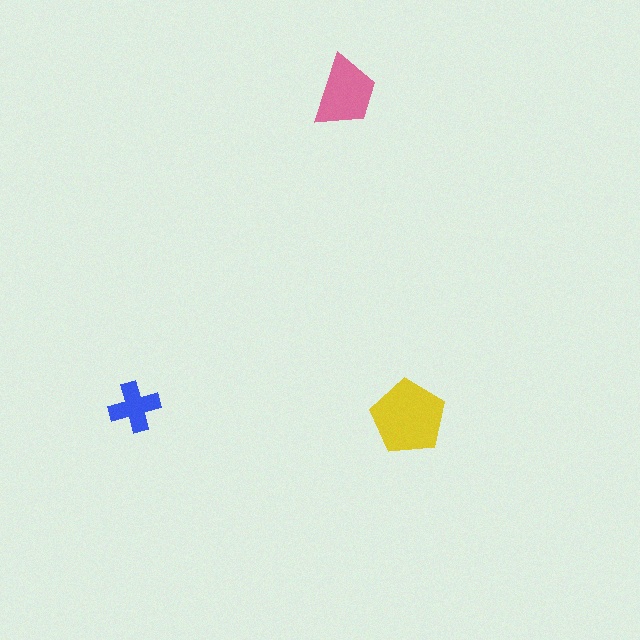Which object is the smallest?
The blue cross.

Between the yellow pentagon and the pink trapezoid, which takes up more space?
The yellow pentagon.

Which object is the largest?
The yellow pentagon.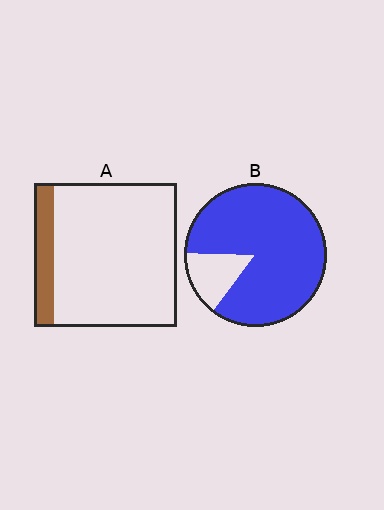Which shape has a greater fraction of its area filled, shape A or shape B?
Shape B.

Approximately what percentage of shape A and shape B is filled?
A is approximately 15% and B is approximately 85%.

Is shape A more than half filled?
No.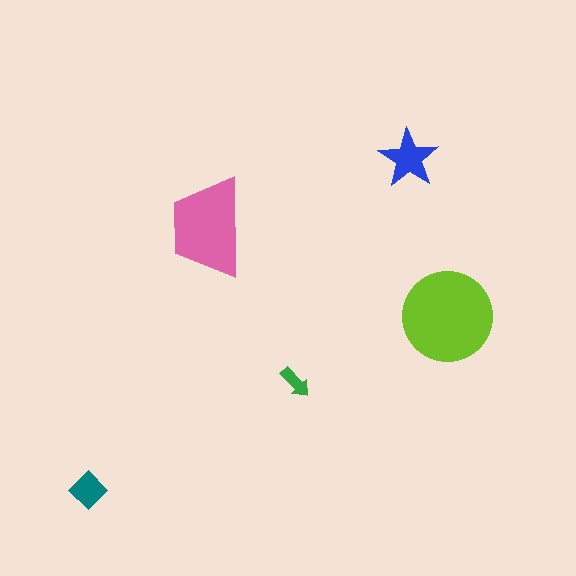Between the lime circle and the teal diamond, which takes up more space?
The lime circle.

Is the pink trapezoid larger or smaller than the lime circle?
Smaller.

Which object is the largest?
The lime circle.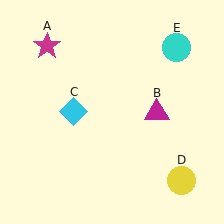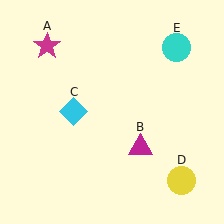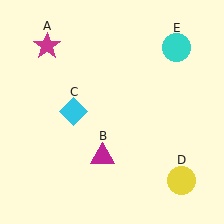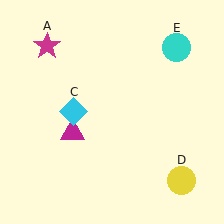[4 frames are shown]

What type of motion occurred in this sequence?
The magenta triangle (object B) rotated clockwise around the center of the scene.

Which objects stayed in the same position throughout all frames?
Magenta star (object A) and cyan diamond (object C) and yellow circle (object D) and cyan circle (object E) remained stationary.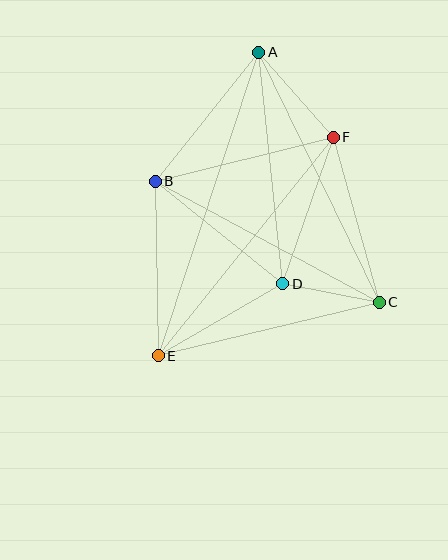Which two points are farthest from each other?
Points A and E are farthest from each other.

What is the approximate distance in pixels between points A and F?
The distance between A and F is approximately 113 pixels.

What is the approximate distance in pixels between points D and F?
The distance between D and F is approximately 155 pixels.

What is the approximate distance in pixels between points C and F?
The distance between C and F is approximately 171 pixels.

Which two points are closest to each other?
Points C and D are closest to each other.